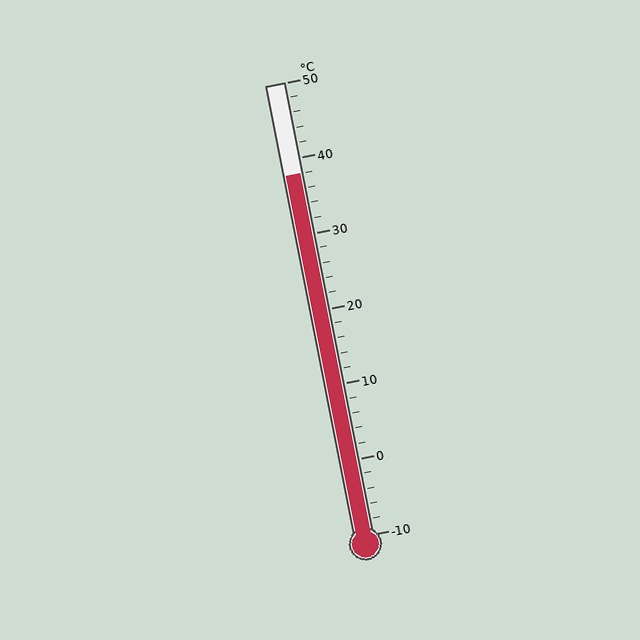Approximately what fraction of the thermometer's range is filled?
The thermometer is filled to approximately 80% of its range.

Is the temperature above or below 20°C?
The temperature is above 20°C.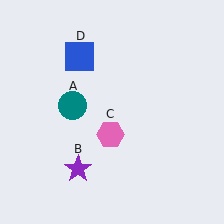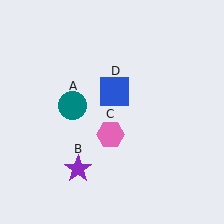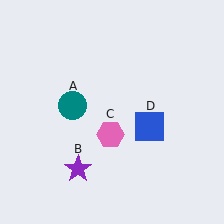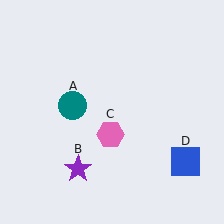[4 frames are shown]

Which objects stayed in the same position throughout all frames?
Teal circle (object A) and purple star (object B) and pink hexagon (object C) remained stationary.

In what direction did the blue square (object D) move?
The blue square (object D) moved down and to the right.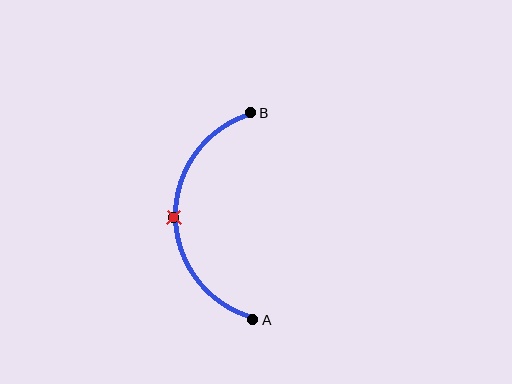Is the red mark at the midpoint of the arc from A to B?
Yes. The red mark lies on the arc at equal arc-length from both A and B — it is the arc midpoint.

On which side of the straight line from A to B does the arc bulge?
The arc bulges to the left of the straight line connecting A and B.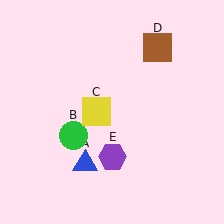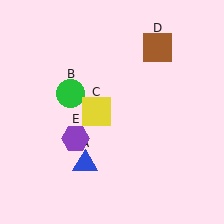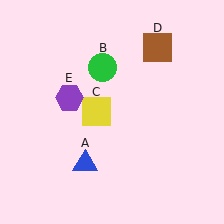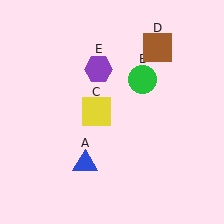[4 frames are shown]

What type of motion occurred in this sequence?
The green circle (object B), purple hexagon (object E) rotated clockwise around the center of the scene.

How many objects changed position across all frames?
2 objects changed position: green circle (object B), purple hexagon (object E).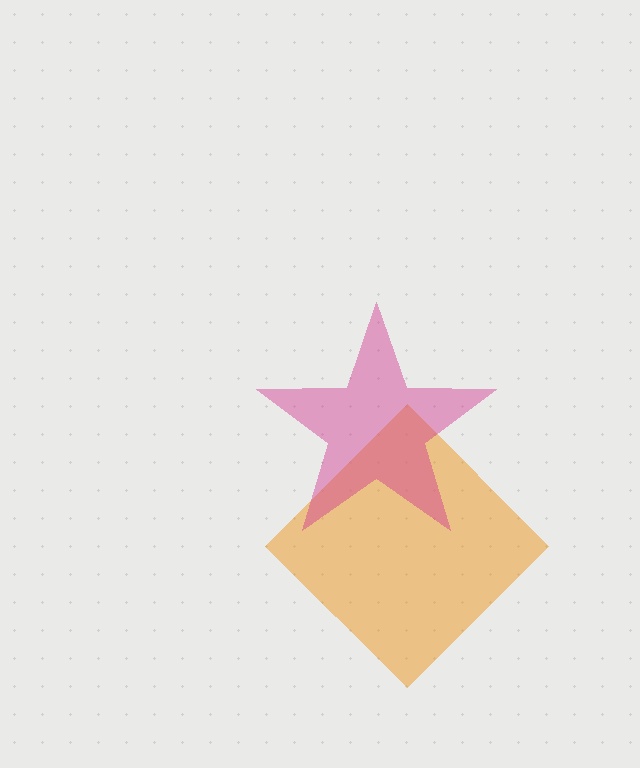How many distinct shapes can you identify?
There are 2 distinct shapes: an orange diamond, a magenta star.